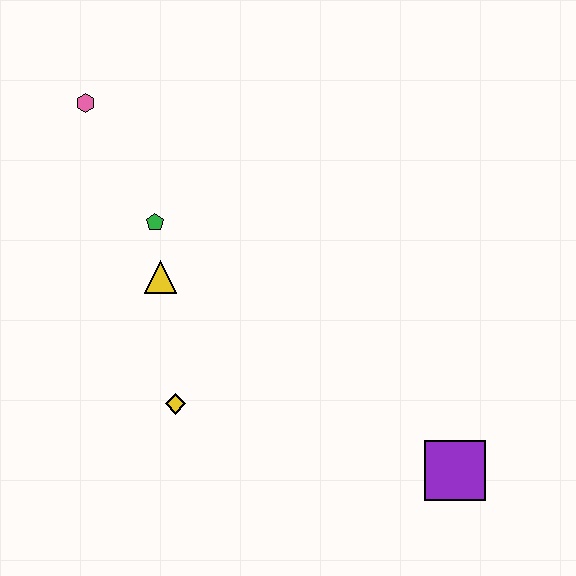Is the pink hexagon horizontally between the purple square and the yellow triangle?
No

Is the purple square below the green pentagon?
Yes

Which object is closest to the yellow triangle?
The green pentagon is closest to the yellow triangle.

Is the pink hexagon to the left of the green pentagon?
Yes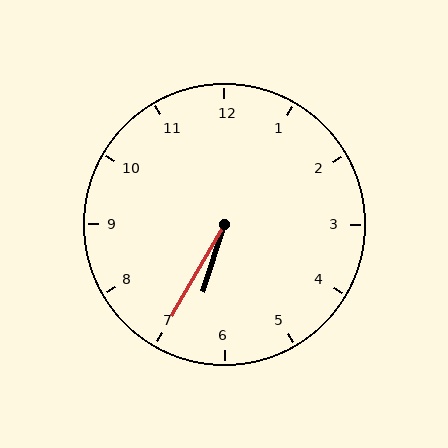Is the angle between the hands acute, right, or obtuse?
It is acute.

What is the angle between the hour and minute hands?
Approximately 12 degrees.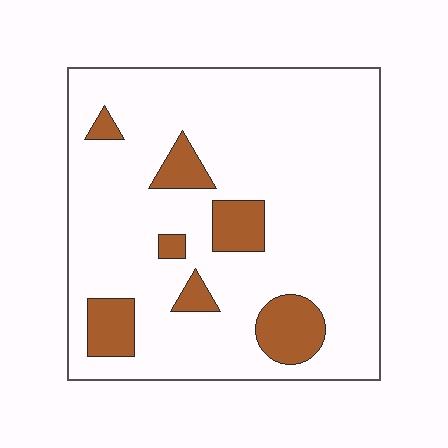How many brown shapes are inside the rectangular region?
7.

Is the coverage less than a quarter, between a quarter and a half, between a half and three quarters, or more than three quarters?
Less than a quarter.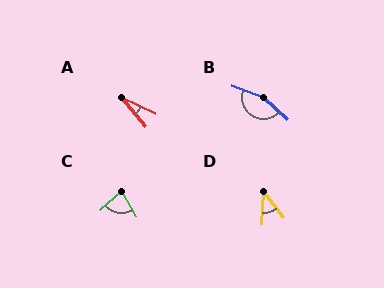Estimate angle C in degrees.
Approximately 76 degrees.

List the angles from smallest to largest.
A (25°), D (40°), C (76°), B (157°).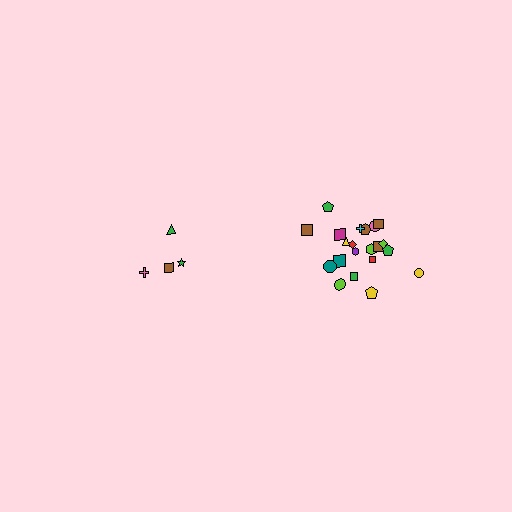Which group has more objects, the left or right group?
The right group.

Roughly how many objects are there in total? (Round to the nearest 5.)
Roughly 25 objects in total.